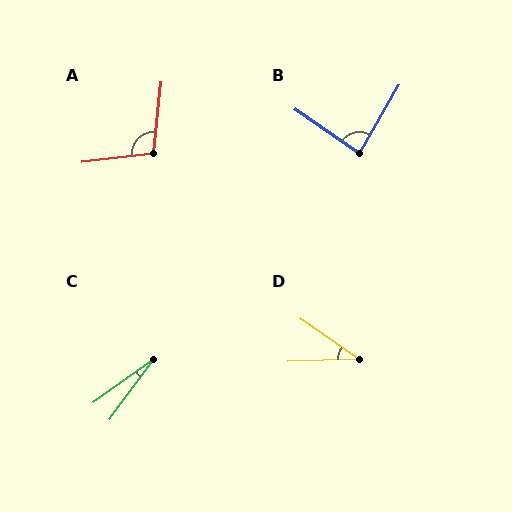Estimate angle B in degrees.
Approximately 85 degrees.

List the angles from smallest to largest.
C (18°), D (37°), B (85°), A (102°).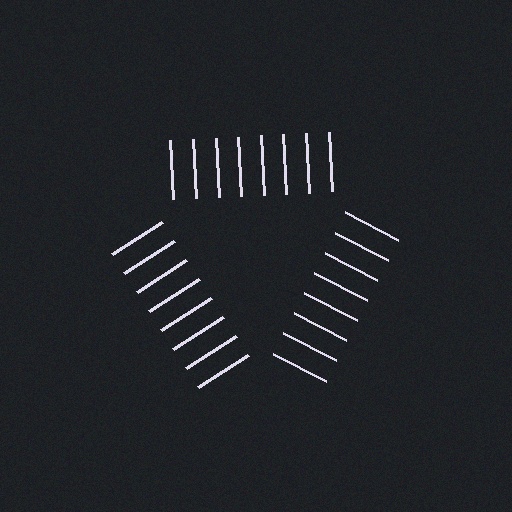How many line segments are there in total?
24 — 8 along each of the 3 edges.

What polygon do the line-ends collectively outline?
An illusory triangle — the line segments terminate on its edges but no continuous stroke is drawn.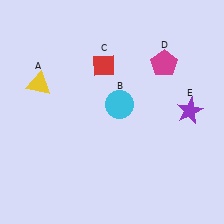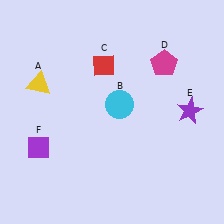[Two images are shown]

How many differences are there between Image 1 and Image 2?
There is 1 difference between the two images.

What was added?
A purple diamond (F) was added in Image 2.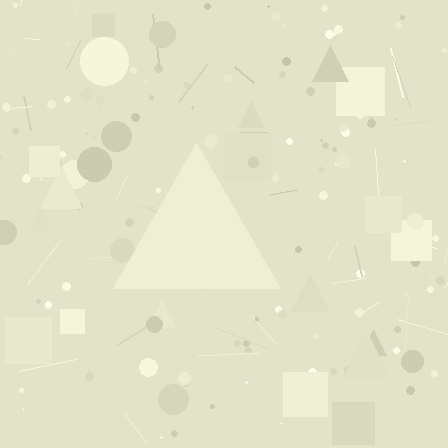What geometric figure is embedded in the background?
A triangle is embedded in the background.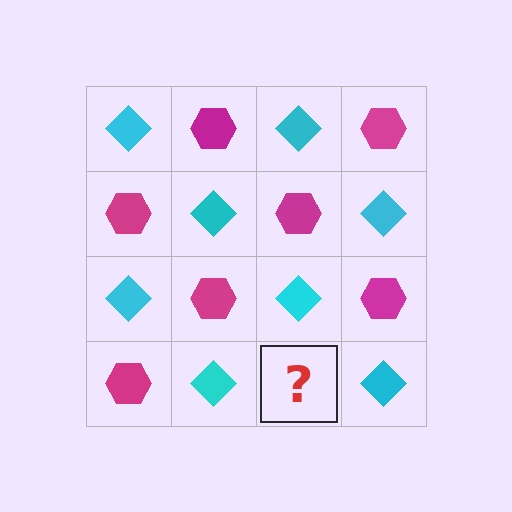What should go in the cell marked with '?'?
The missing cell should contain a magenta hexagon.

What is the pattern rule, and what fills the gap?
The rule is that it alternates cyan diamond and magenta hexagon in a checkerboard pattern. The gap should be filled with a magenta hexagon.